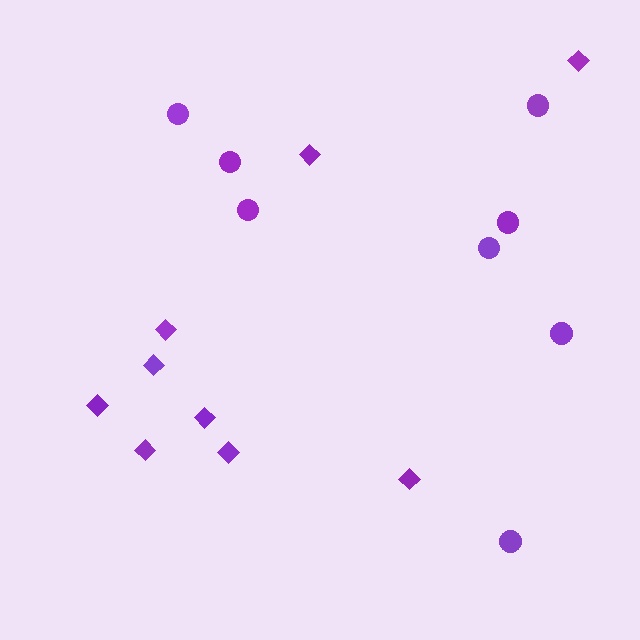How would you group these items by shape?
There are 2 groups: one group of circles (8) and one group of diamonds (9).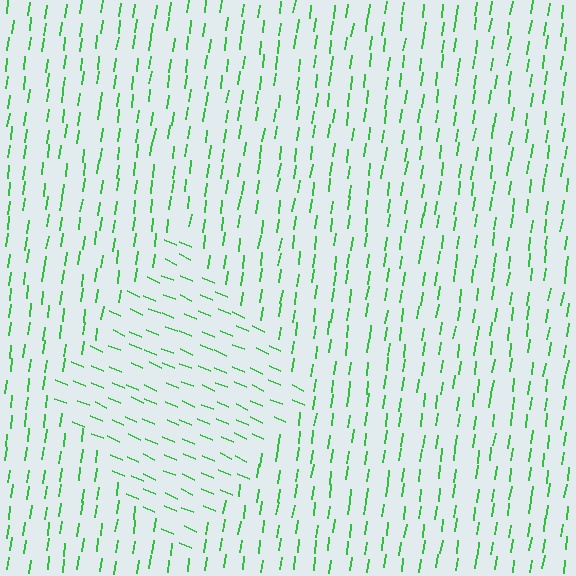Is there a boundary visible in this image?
Yes, there is a texture boundary formed by a change in line orientation.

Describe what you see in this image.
The image is filled with small green line segments. A diamond region in the image has lines oriented differently from the surrounding lines, creating a visible texture boundary.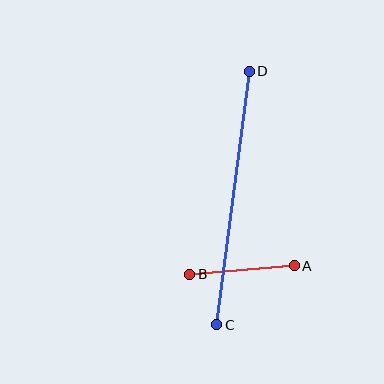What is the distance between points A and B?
The distance is approximately 105 pixels.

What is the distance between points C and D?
The distance is approximately 255 pixels.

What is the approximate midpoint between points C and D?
The midpoint is at approximately (233, 198) pixels.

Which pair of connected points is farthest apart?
Points C and D are farthest apart.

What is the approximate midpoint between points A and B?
The midpoint is at approximately (242, 270) pixels.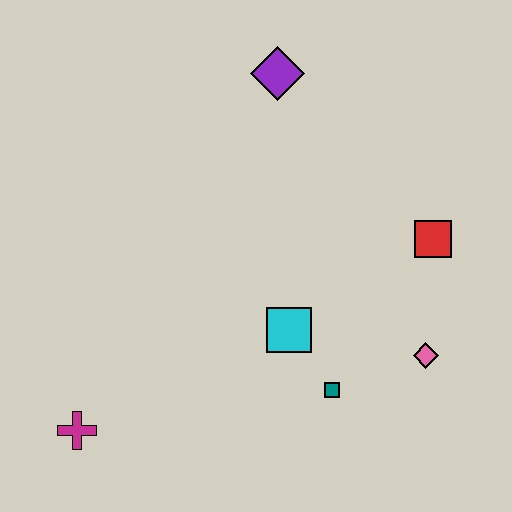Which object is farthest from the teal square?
The purple diamond is farthest from the teal square.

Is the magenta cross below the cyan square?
Yes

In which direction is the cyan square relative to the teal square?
The cyan square is above the teal square.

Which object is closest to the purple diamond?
The red square is closest to the purple diamond.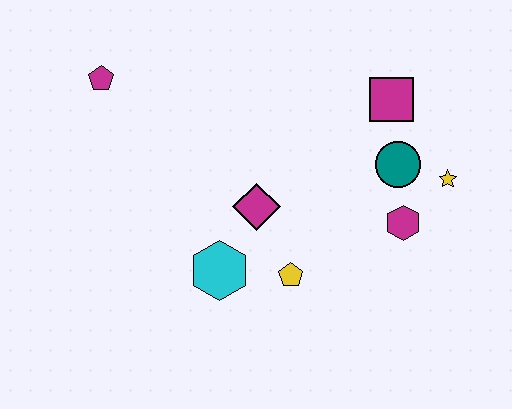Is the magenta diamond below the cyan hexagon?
No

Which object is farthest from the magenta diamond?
The magenta pentagon is farthest from the magenta diamond.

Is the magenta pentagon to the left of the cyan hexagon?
Yes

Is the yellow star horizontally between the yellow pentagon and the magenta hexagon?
No